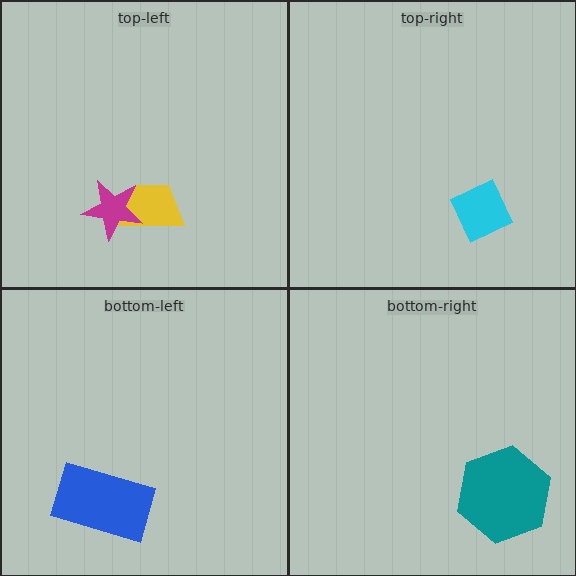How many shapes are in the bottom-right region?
1.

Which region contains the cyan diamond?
The top-right region.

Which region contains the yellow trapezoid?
The top-left region.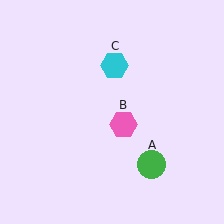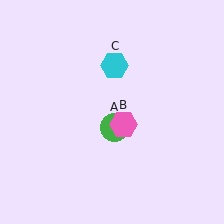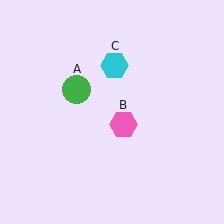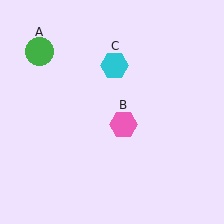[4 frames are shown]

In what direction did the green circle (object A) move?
The green circle (object A) moved up and to the left.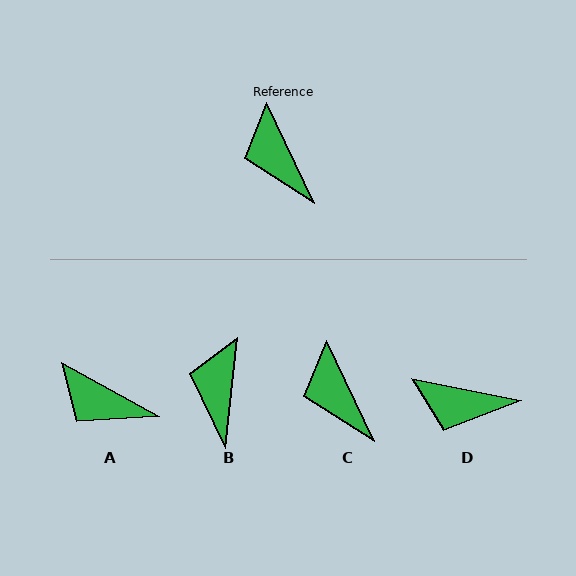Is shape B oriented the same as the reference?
No, it is off by about 32 degrees.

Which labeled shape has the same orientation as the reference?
C.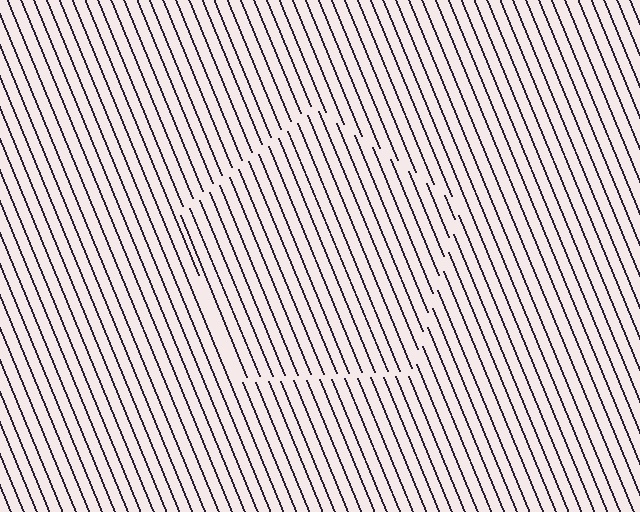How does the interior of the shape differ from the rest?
The interior of the shape contains the same grating, shifted by half a period — the contour is defined by the phase discontinuity where line-ends from the inner and outer gratings abut.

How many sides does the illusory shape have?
5 sides — the line-ends trace a pentagon.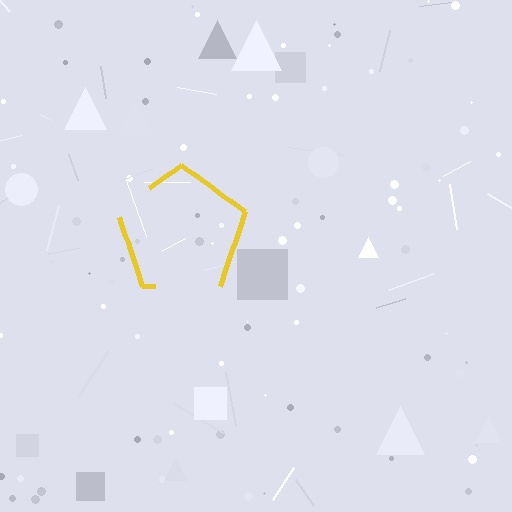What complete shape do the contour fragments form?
The contour fragments form a pentagon.